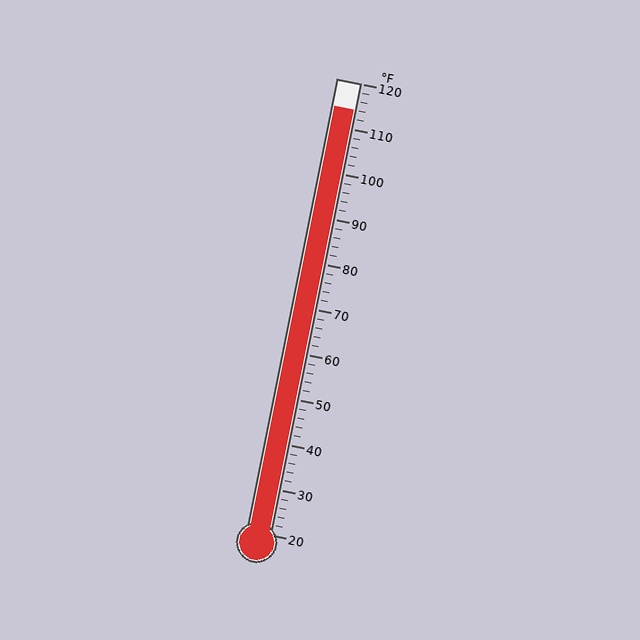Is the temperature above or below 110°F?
The temperature is above 110°F.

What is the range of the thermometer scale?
The thermometer scale ranges from 20°F to 120°F.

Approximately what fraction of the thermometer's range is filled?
The thermometer is filled to approximately 95% of its range.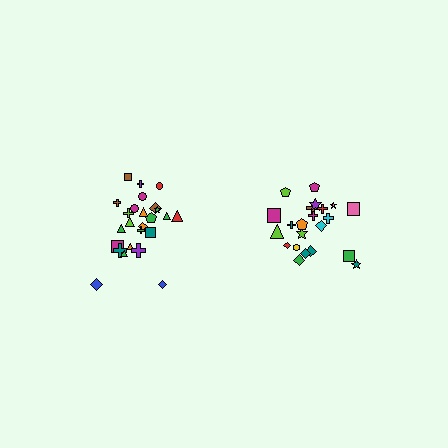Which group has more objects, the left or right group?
The left group.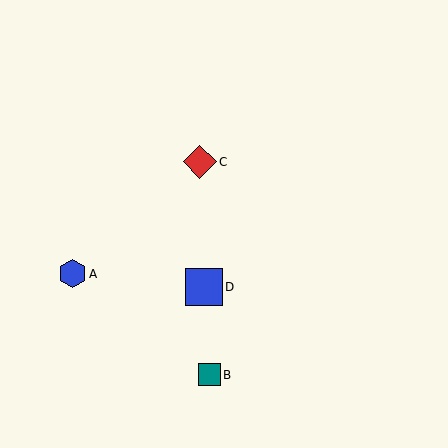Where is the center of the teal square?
The center of the teal square is at (209, 375).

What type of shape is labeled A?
Shape A is a blue hexagon.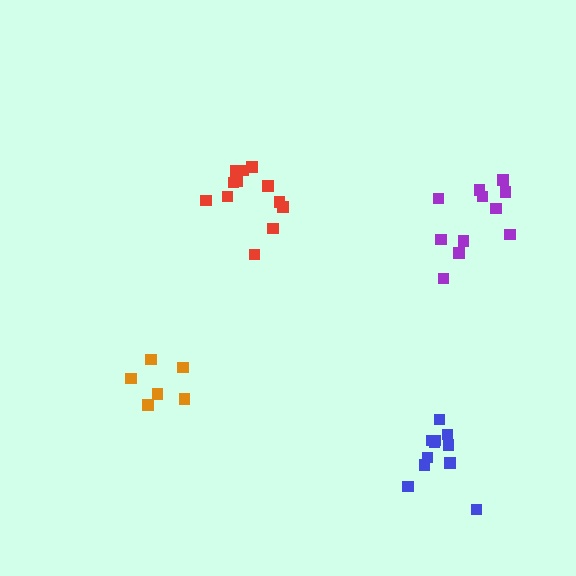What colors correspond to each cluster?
The clusters are colored: red, orange, purple, blue.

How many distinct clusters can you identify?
There are 4 distinct clusters.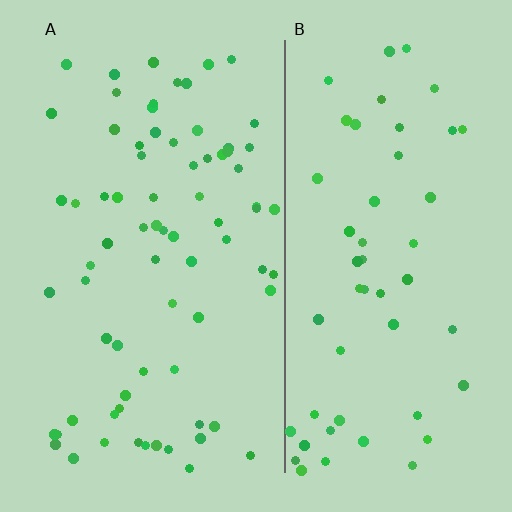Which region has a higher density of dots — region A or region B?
A (the left).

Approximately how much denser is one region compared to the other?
Approximately 1.4× — region A over region B.